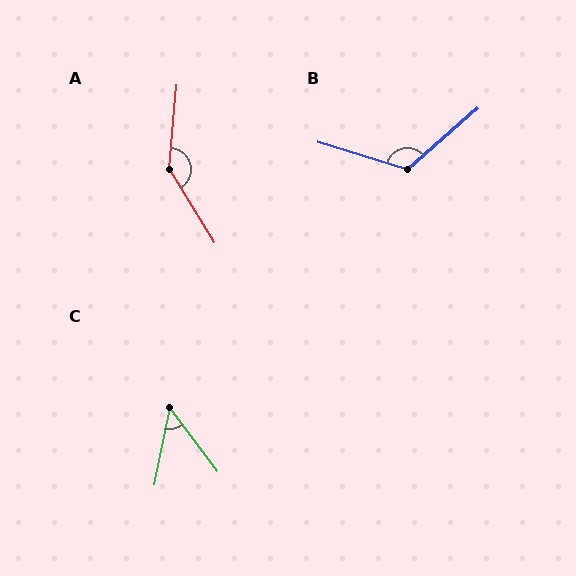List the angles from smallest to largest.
C (48°), B (122°), A (144°).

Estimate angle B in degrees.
Approximately 122 degrees.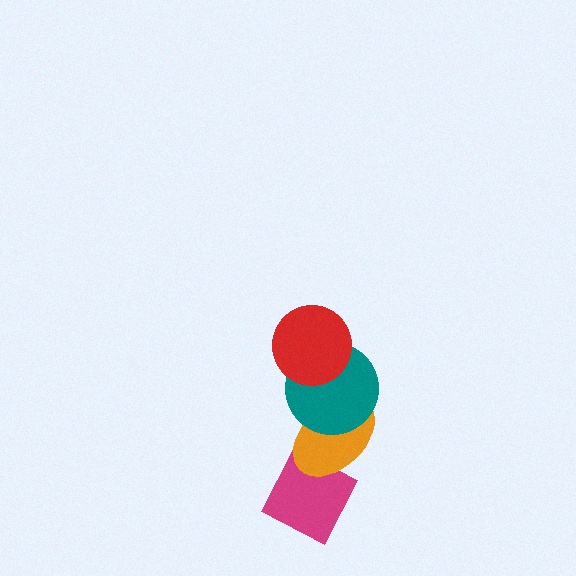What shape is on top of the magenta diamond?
The orange ellipse is on top of the magenta diamond.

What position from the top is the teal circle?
The teal circle is 2nd from the top.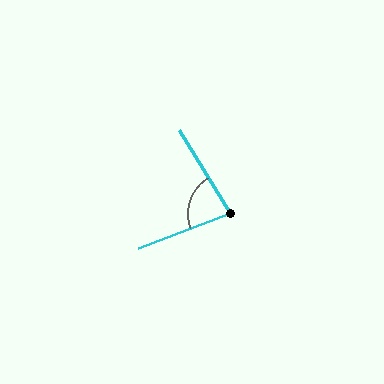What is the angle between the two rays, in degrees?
Approximately 79 degrees.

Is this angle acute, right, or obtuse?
It is acute.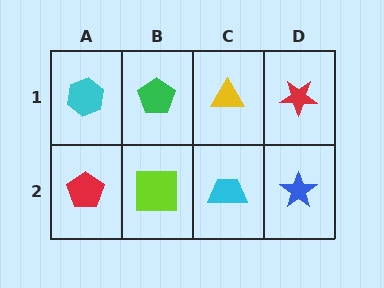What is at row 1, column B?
A green pentagon.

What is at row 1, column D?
A red star.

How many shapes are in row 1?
4 shapes.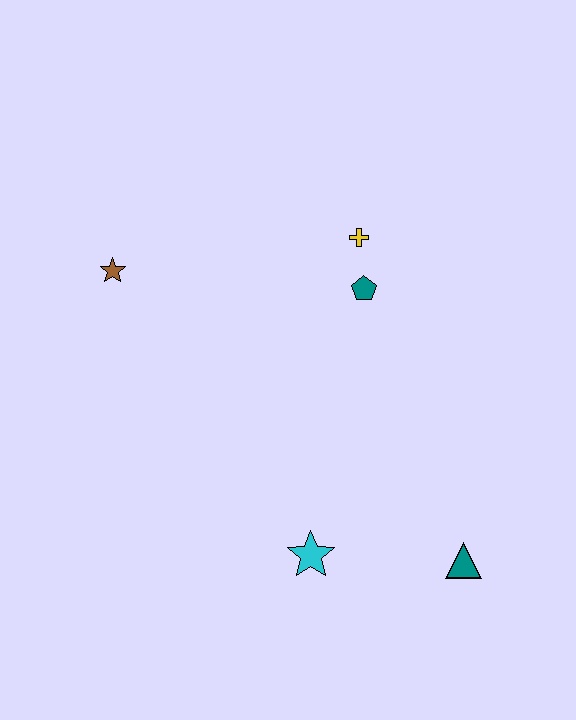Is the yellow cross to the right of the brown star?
Yes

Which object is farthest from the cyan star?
The brown star is farthest from the cyan star.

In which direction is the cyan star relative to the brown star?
The cyan star is below the brown star.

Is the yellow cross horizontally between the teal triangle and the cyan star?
Yes